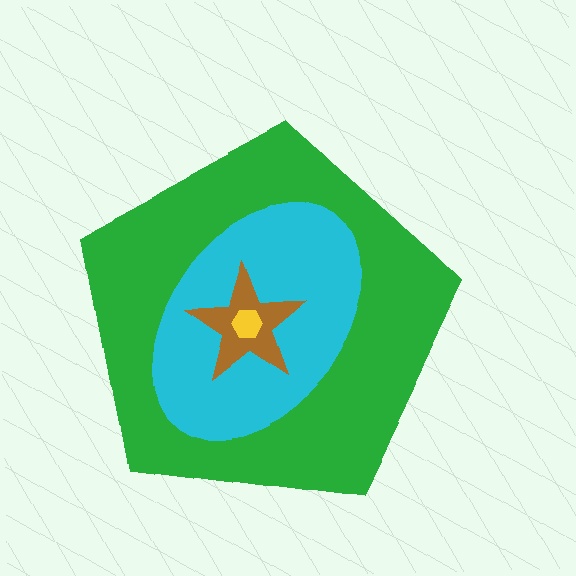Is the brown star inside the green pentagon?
Yes.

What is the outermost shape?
The green pentagon.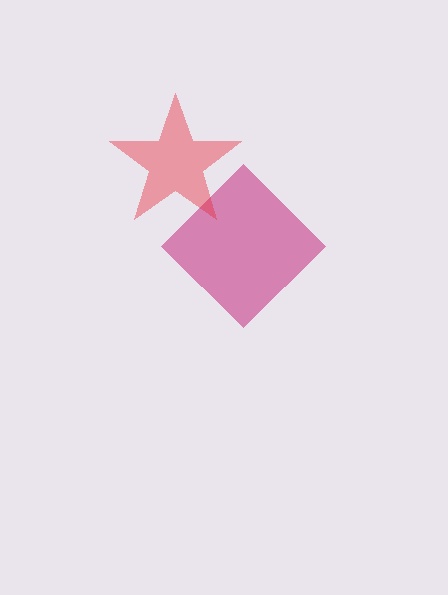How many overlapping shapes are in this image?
There are 2 overlapping shapes in the image.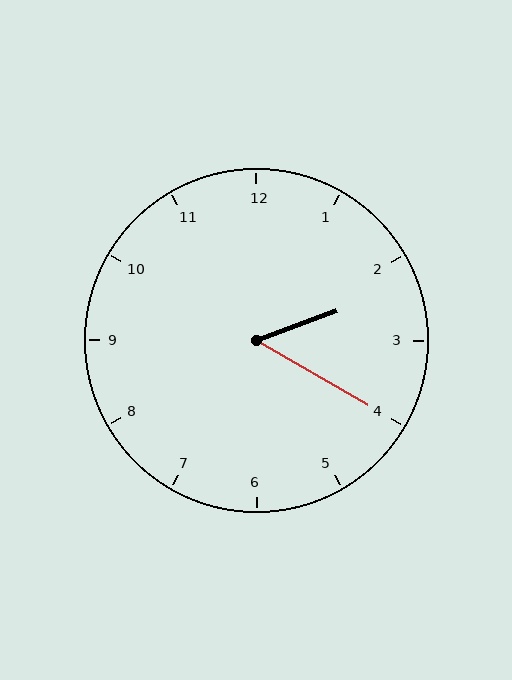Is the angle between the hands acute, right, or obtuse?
It is acute.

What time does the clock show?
2:20.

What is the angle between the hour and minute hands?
Approximately 50 degrees.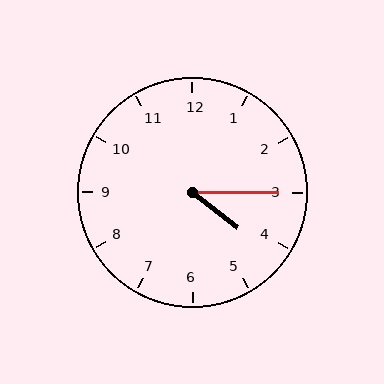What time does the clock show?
4:15.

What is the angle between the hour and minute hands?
Approximately 38 degrees.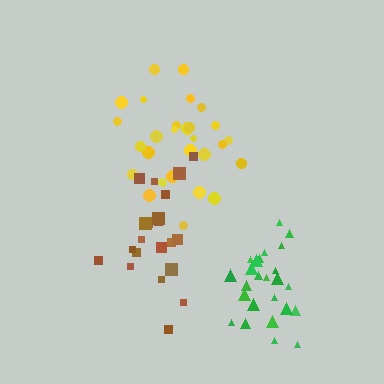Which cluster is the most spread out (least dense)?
Brown.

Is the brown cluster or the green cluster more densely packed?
Green.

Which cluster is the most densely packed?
Green.